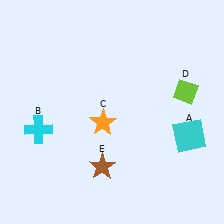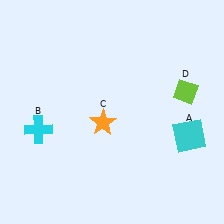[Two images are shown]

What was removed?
The brown star (E) was removed in Image 2.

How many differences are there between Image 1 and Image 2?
There is 1 difference between the two images.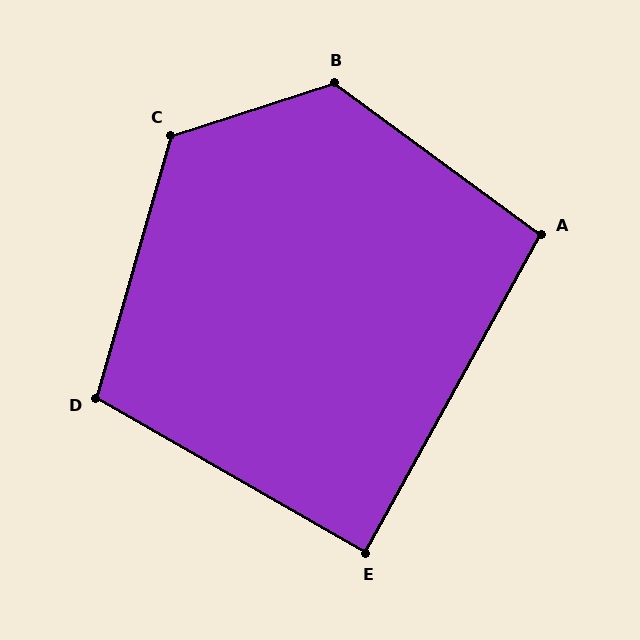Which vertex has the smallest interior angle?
E, at approximately 89 degrees.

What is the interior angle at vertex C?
Approximately 124 degrees (obtuse).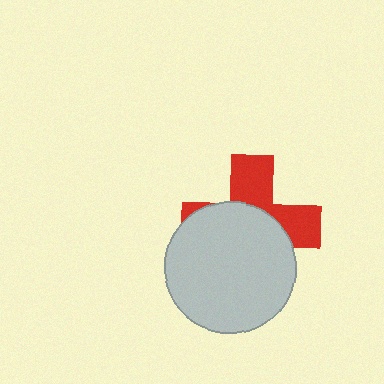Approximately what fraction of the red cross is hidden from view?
Roughly 59% of the red cross is hidden behind the light gray circle.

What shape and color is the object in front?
The object in front is a light gray circle.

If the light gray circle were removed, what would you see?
You would see the complete red cross.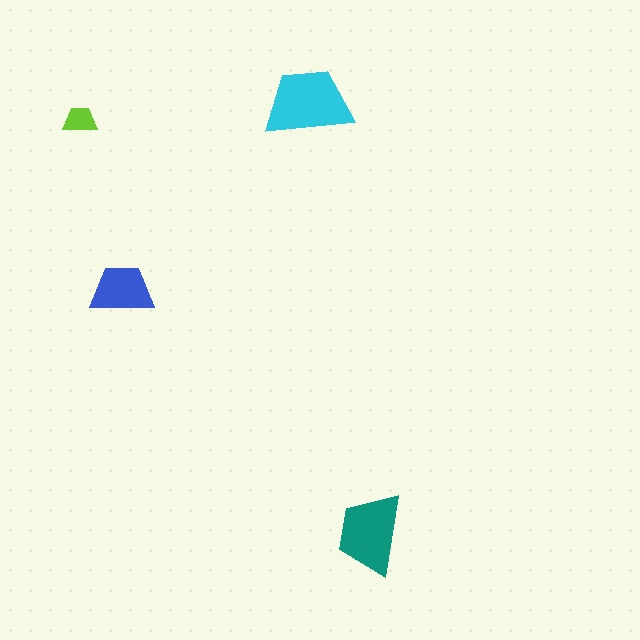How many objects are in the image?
There are 4 objects in the image.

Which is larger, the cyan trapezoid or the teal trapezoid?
The cyan one.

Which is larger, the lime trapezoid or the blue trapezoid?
The blue one.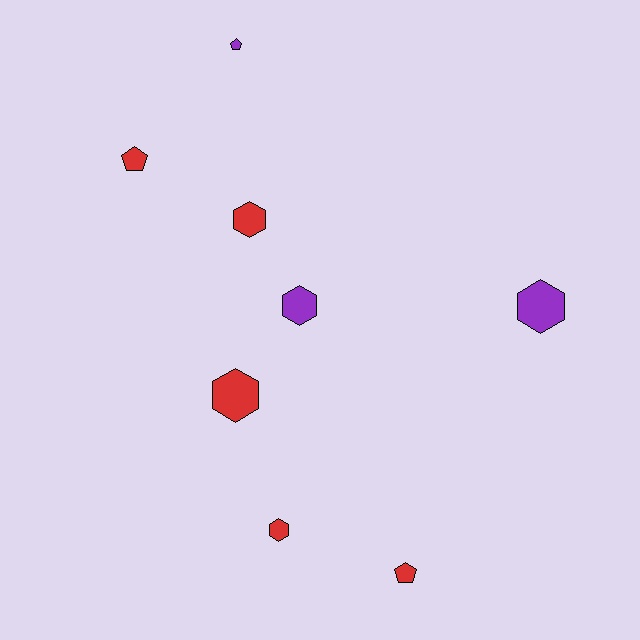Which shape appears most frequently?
Hexagon, with 5 objects.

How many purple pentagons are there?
There is 1 purple pentagon.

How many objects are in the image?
There are 8 objects.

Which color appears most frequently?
Red, with 5 objects.